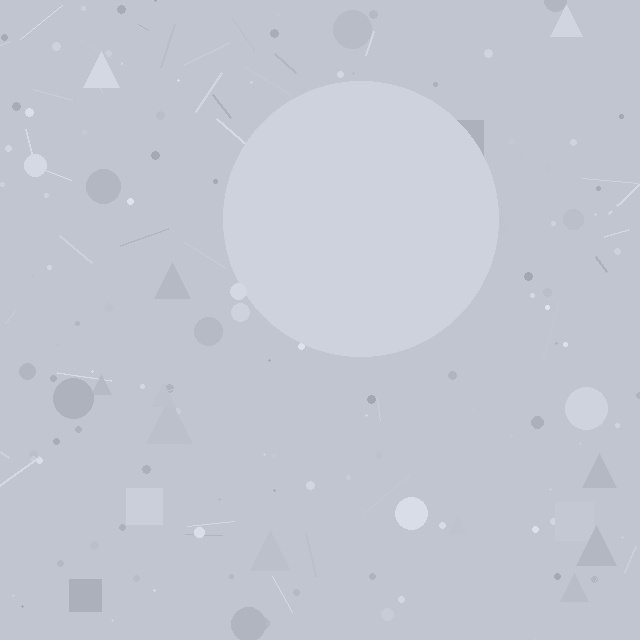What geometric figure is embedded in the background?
A circle is embedded in the background.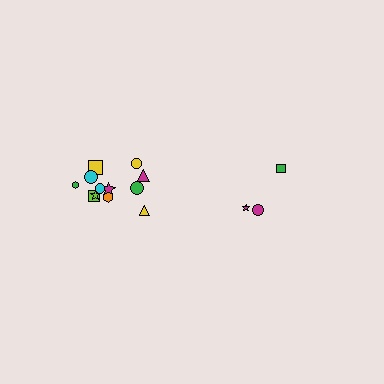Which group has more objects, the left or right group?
The left group.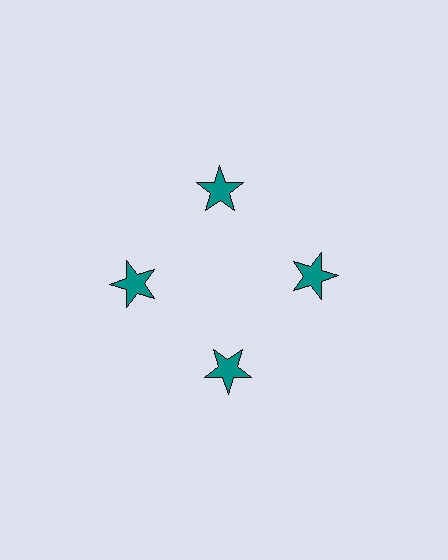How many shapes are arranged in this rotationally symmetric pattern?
There are 4 shapes, arranged in 4 groups of 1.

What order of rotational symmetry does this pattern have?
This pattern has 4-fold rotational symmetry.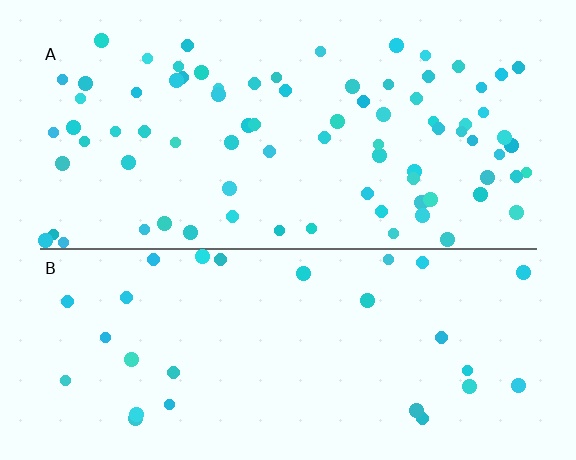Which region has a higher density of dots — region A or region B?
A (the top).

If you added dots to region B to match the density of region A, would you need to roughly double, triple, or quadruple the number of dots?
Approximately triple.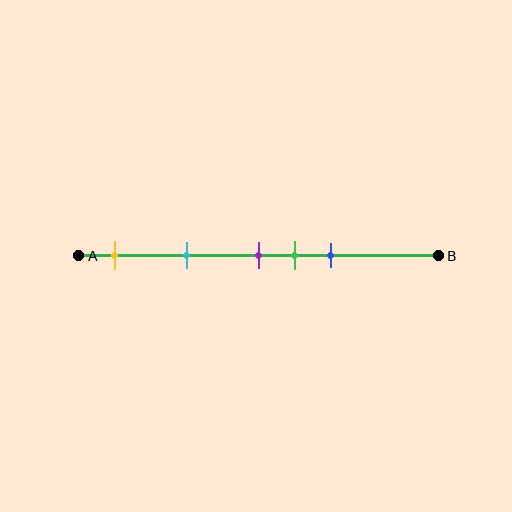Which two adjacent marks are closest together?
The purple and green marks are the closest adjacent pair.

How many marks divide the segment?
There are 5 marks dividing the segment.